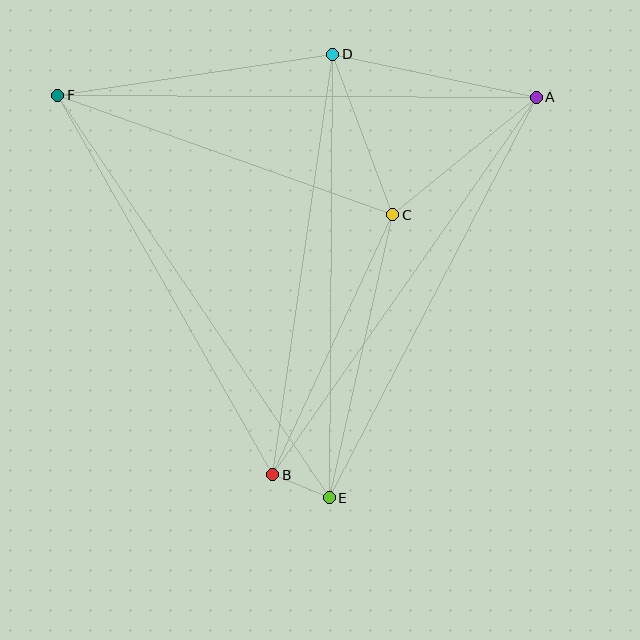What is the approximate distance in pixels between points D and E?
The distance between D and E is approximately 444 pixels.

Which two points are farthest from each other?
Points E and F are farthest from each other.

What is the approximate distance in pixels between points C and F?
The distance between C and F is approximately 356 pixels.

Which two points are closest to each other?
Points B and E are closest to each other.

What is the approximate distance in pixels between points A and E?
The distance between A and E is approximately 451 pixels.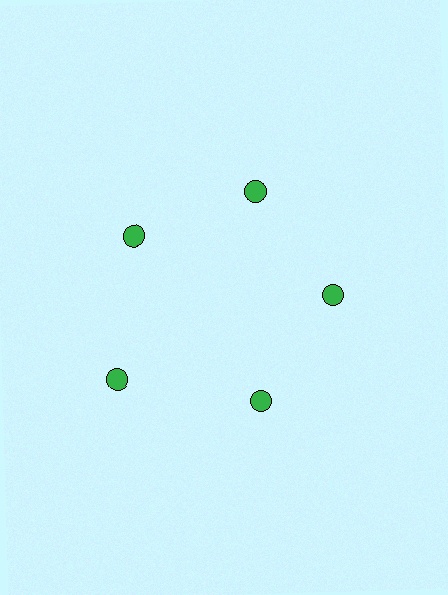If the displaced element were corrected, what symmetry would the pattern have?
It would have 5-fold rotational symmetry — the pattern would map onto itself every 72 degrees.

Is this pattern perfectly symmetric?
No. The 5 green circles are arranged in a ring, but one element near the 8 o'clock position is pushed outward from the center, breaking the 5-fold rotational symmetry.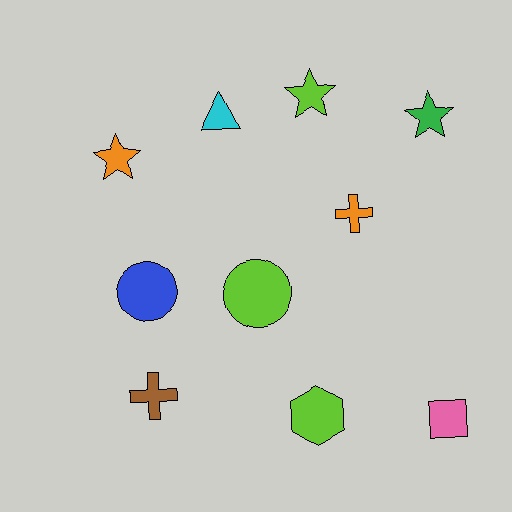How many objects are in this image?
There are 10 objects.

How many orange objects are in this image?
There are 2 orange objects.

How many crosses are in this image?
There are 2 crosses.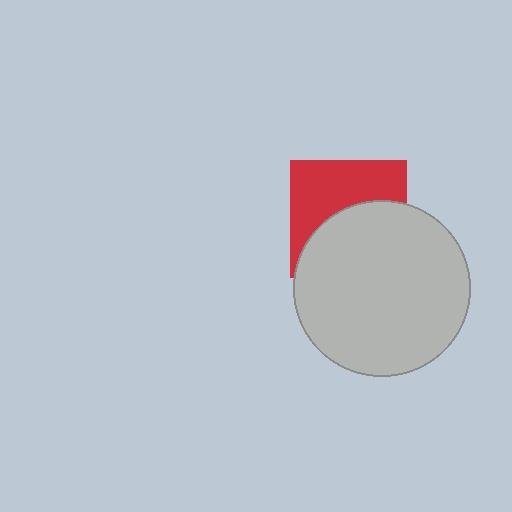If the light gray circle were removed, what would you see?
You would see the complete red square.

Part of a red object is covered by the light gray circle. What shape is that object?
It is a square.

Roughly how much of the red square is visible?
About half of it is visible (roughly 49%).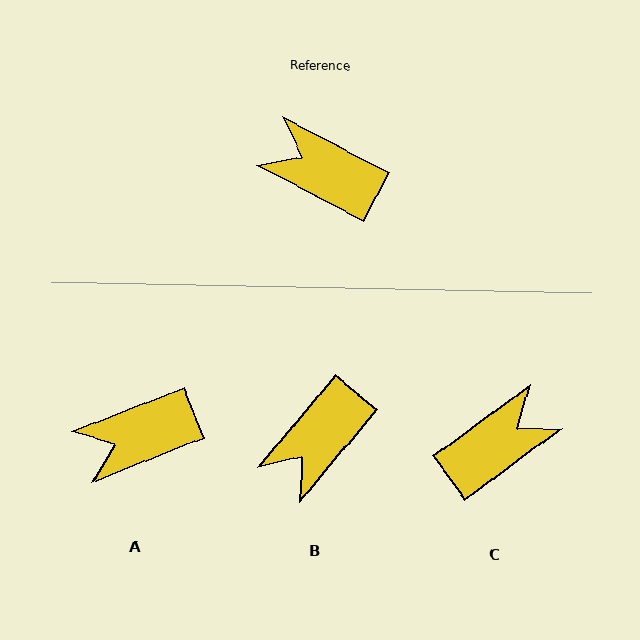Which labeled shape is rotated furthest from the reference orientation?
C, about 116 degrees away.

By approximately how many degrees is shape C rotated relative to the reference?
Approximately 116 degrees clockwise.